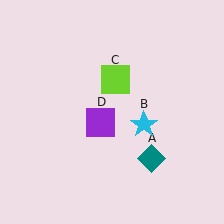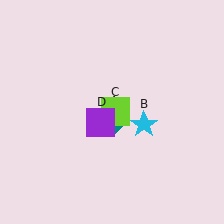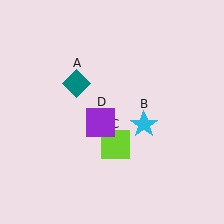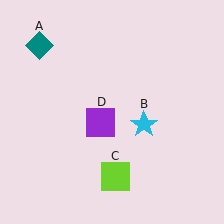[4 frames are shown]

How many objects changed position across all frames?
2 objects changed position: teal diamond (object A), lime square (object C).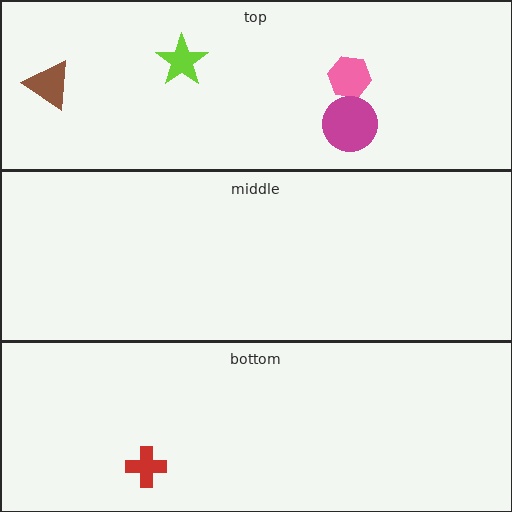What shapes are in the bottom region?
The red cross.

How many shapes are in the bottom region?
1.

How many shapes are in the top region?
4.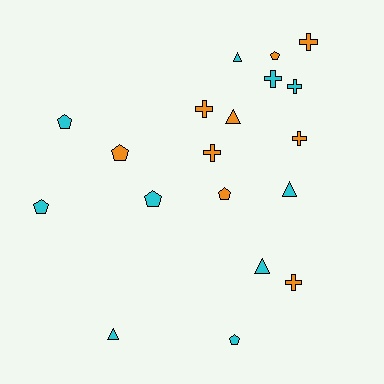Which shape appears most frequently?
Cross, with 7 objects.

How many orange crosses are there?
There are 5 orange crosses.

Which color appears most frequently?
Cyan, with 10 objects.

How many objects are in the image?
There are 19 objects.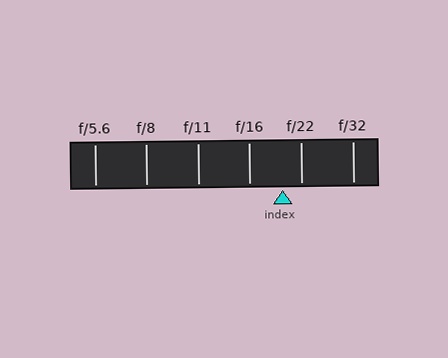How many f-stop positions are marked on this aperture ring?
There are 6 f-stop positions marked.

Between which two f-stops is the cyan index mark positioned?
The index mark is between f/16 and f/22.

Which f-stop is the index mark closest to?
The index mark is closest to f/22.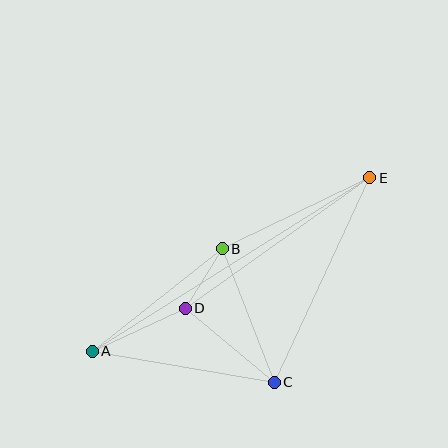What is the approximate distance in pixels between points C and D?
The distance between C and D is approximately 115 pixels.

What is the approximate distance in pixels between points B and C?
The distance between B and C is approximately 143 pixels.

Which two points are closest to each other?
Points B and D are closest to each other.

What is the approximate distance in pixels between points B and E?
The distance between B and E is approximately 164 pixels.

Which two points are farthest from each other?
Points A and E are farthest from each other.